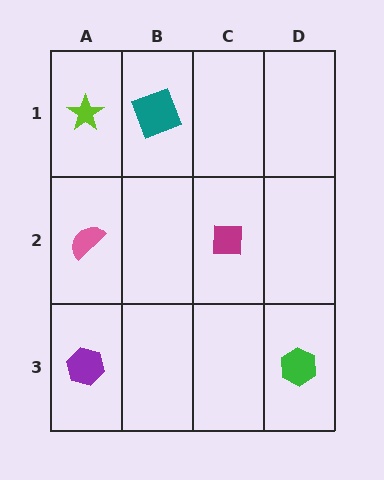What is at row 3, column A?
A purple hexagon.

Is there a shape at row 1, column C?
No, that cell is empty.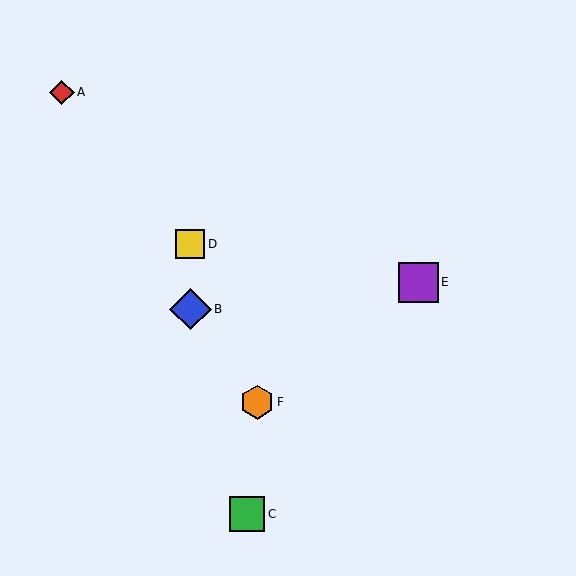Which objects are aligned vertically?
Objects B, D are aligned vertically.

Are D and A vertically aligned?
No, D is at x≈190 and A is at x≈62.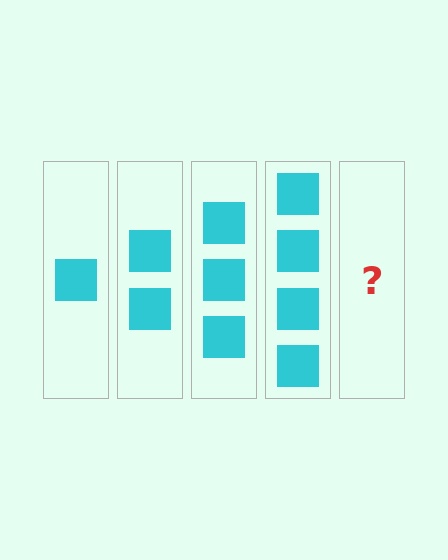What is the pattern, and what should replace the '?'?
The pattern is that each step adds one more square. The '?' should be 5 squares.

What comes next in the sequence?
The next element should be 5 squares.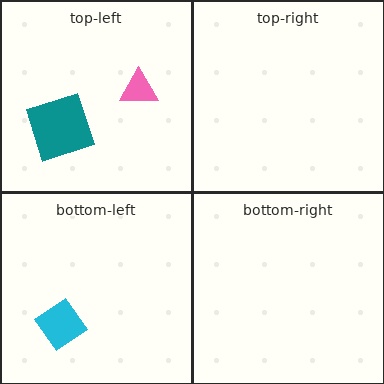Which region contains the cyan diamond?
The bottom-left region.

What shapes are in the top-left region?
The teal square, the pink triangle.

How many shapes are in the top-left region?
2.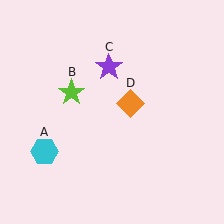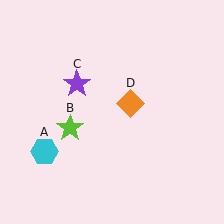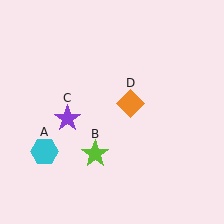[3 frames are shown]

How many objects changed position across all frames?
2 objects changed position: lime star (object B), purple star (object C).